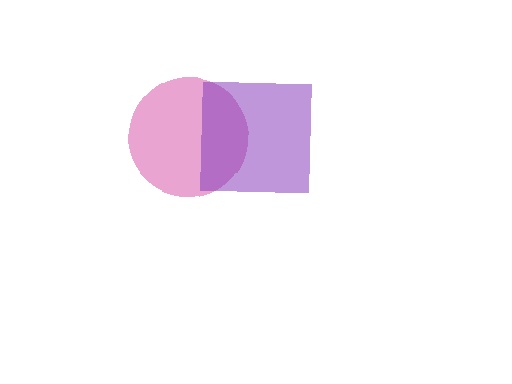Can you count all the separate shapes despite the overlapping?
Yes, there are 2 separate shapes.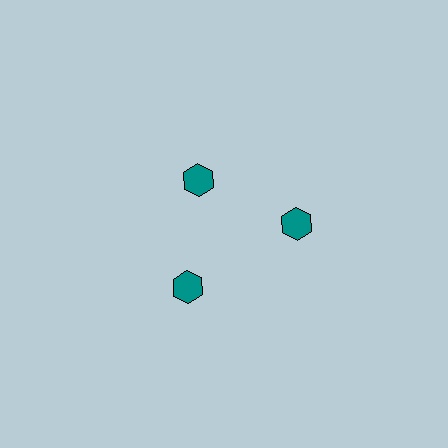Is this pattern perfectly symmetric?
No. The 3 teal hexagons are arranged in a ring, but one element near the 11 o'clock position is pulled inward toward the center, breaking the 3-fold rotational symmetry.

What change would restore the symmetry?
The symmetry would be restored by moving it outward, back onto the ring so that all 3 hexagons sit at equal angles and equal distance from the center.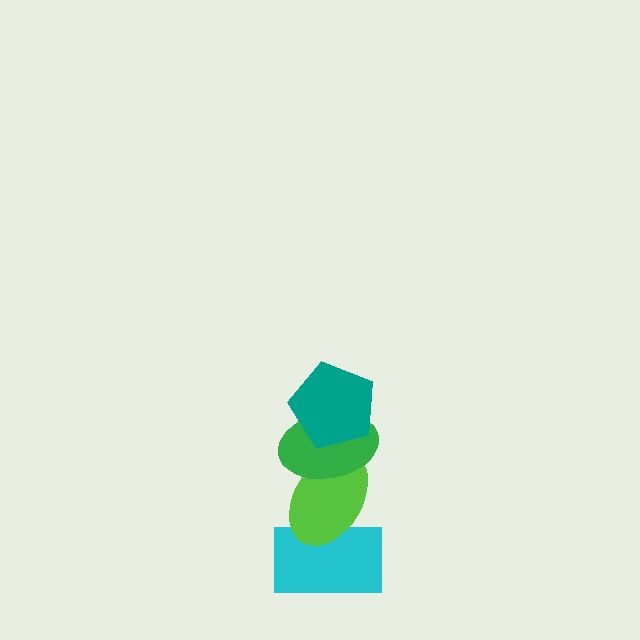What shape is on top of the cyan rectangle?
The lime ellipse is on top of the cyan rectangle.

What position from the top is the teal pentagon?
The teal pentagon is 1st from the top.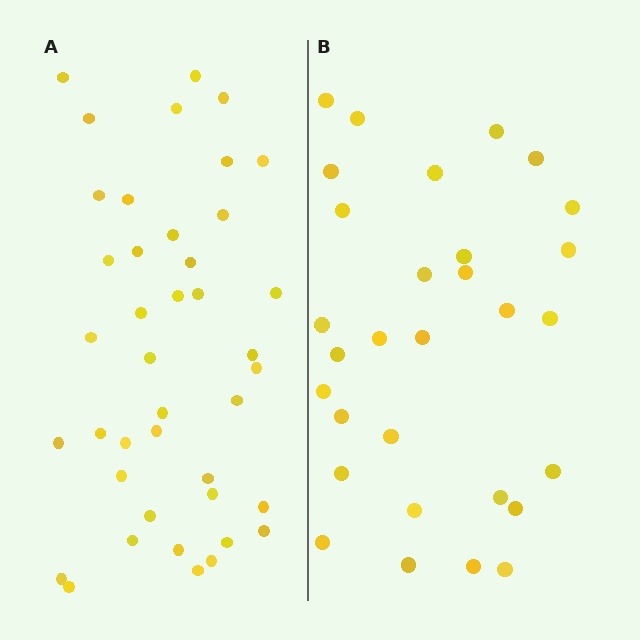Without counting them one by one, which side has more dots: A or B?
Region A (the left region) has more dots.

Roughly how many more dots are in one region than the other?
Region A has roughly 12 or so more dots than region B.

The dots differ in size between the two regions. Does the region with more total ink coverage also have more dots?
No. Region B has more total ink coverage because its dots are larger, but region A actually contains more individual dots. Total area can be misleading — the number of items is what matters here.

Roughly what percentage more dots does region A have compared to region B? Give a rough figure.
About 35% more.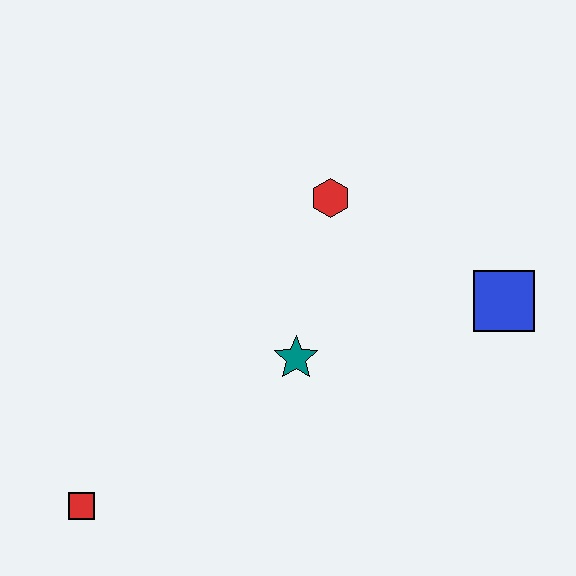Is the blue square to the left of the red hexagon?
No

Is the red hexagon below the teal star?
No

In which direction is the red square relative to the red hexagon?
The red square is below the red hexagon.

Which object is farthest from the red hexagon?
The red square is farthest from the red hexagon.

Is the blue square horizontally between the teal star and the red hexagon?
No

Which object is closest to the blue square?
The red hexagon is closest to the blue square.